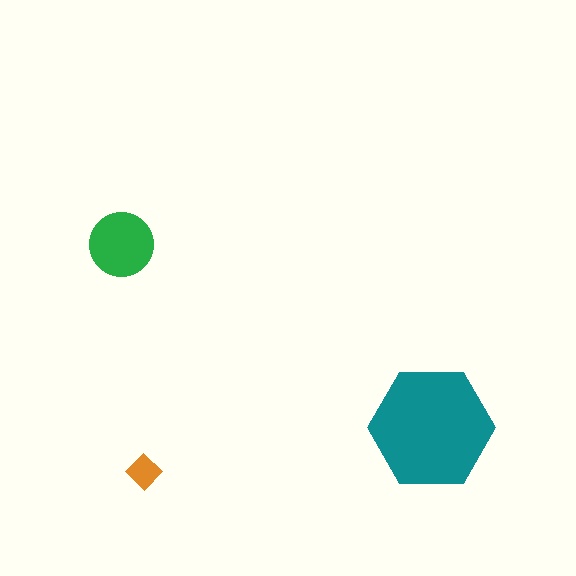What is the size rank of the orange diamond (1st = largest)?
3rd.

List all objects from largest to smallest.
The teal hexagon, the green circle, the orange diamond.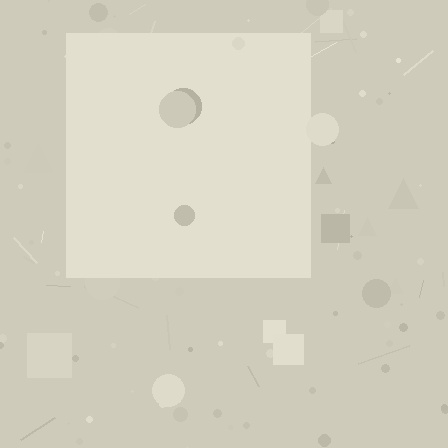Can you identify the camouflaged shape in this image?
The camouflaged shape is a square.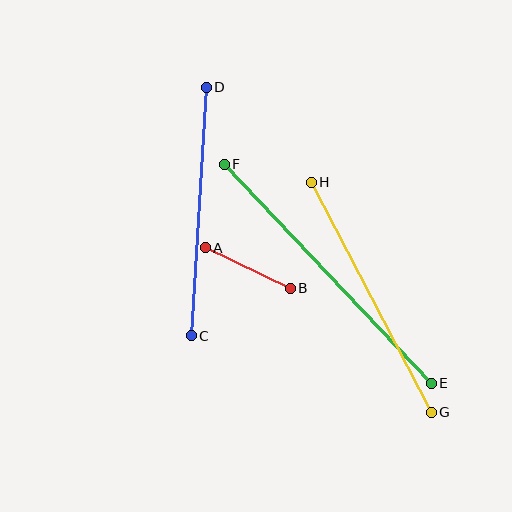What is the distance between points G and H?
The distance is approximately 260 pixels.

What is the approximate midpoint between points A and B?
The midpoint is at approximately (248, 268) pixels.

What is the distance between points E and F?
The distance is approximately 302 pixels.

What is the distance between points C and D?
The distance is approximately 249 pixels.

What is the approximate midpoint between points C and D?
The midpoint is at approximately (199, 212) pixels.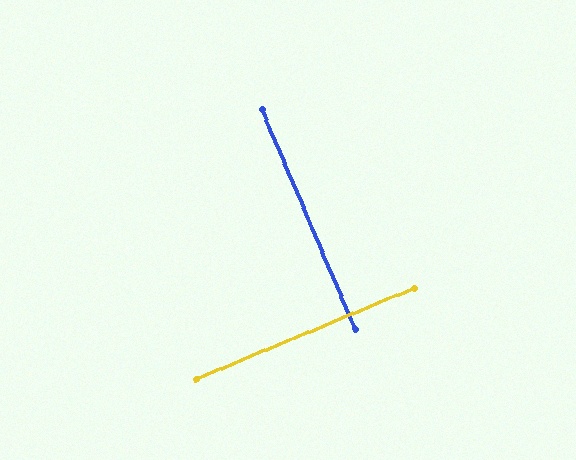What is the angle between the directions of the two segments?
Approximately 89 degrees.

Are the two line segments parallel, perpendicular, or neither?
Perpendicular — they meet at approximately 89°.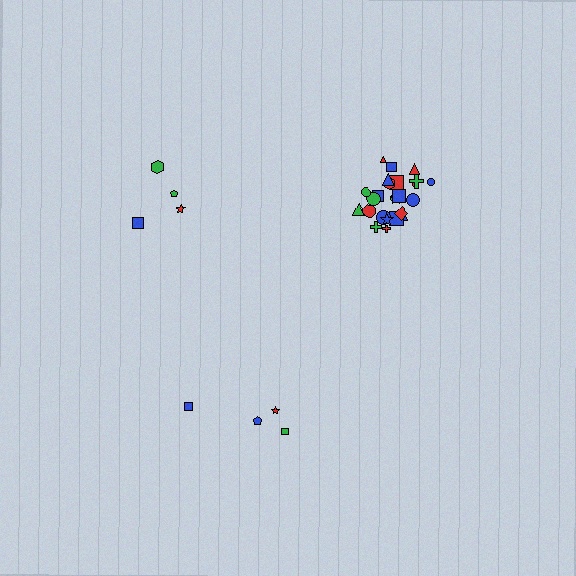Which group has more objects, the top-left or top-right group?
The top-right group.